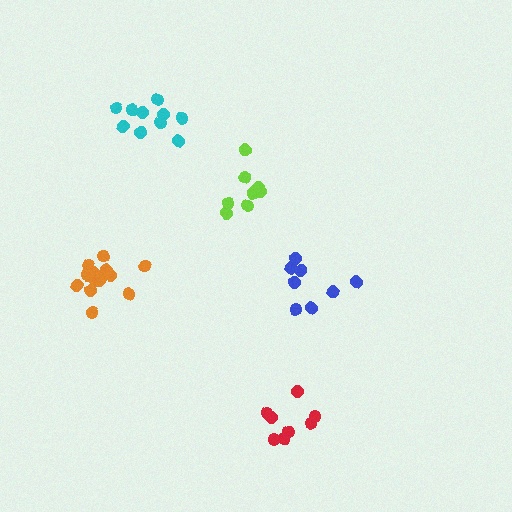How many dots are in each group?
Group 1: 8 dots, Group 2: 8 dots, Group 3: 10 dots, Group 4: 9 dots, Group 5: 14 dots (49 total).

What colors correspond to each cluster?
The clusters are colored: red, blue, cyan, lime, orange.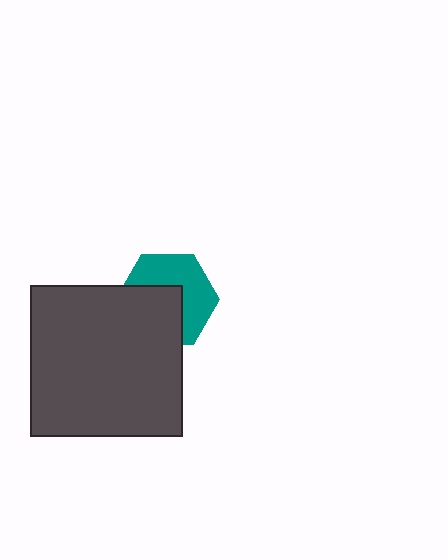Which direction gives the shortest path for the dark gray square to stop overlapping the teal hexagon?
Moving toward the lower-left gives the shortest separation.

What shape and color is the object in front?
The object in front is a dark gray square.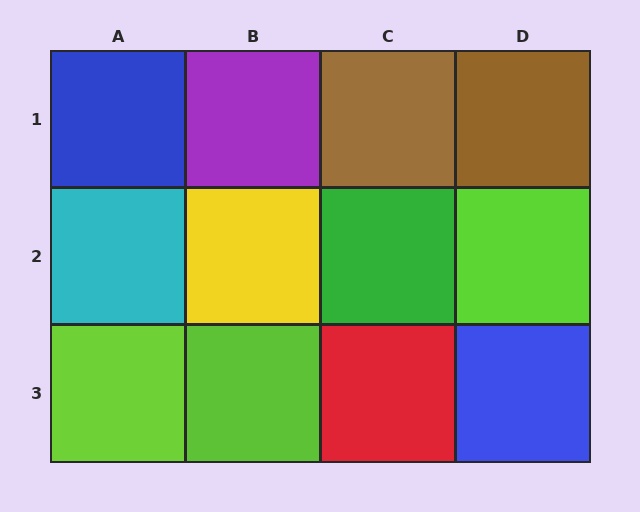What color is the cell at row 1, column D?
Brown.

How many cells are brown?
2 cells are brown.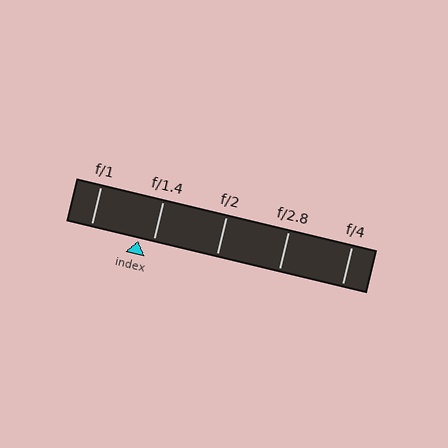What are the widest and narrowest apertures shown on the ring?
The widest aperture shown is f/1 and the narrowest is f/4.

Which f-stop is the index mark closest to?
The index mark is closest to f/1.4.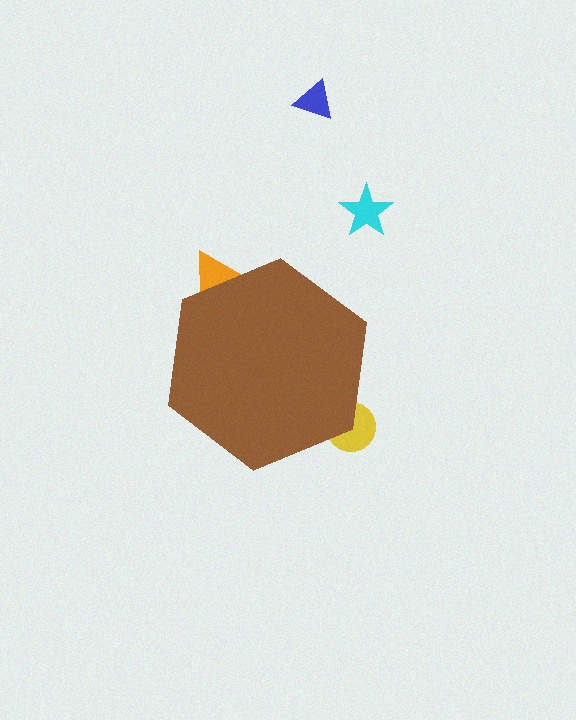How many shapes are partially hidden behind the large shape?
2 shapes are partially hidden.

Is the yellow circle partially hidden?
Yes, the yellow circle is partially hidden behind the brown hexagon.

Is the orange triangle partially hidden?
Yes, the orange triangle is partially hidden behind the brown hexagon.